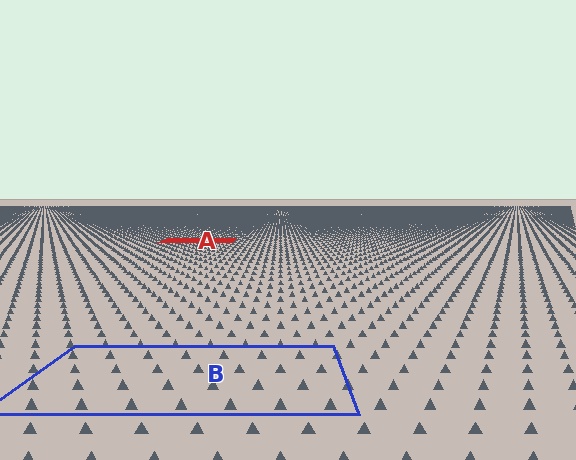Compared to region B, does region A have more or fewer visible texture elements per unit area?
Region A has more texture elements per unit area — they are packed more densely because it is farther away.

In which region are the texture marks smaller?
The texture marks are smaller in region A, because it is farther away.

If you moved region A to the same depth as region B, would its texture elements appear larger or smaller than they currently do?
They would appear larger. At a closer depth, the same texture elements are projected at a bigger on-screen size.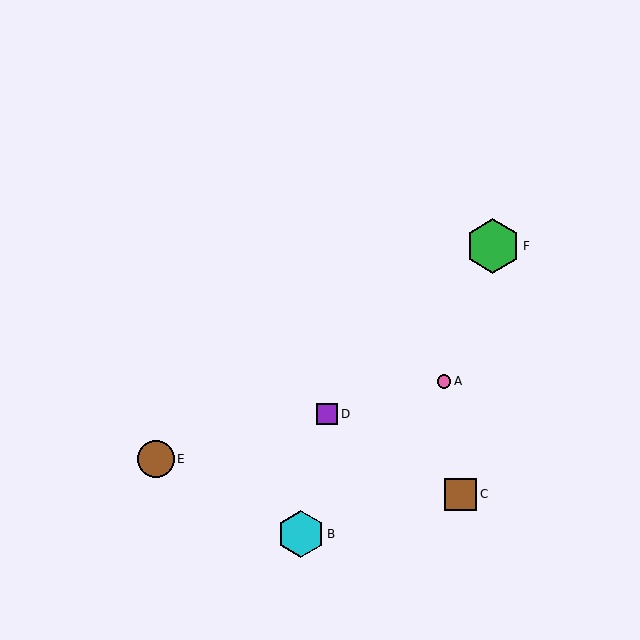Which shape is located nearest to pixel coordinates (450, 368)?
The pink circle (labeled A) at (444, 381) is nearest to that location.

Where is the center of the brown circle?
The center of the brown circle is at (156, 459).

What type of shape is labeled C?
Shape C is a brown square.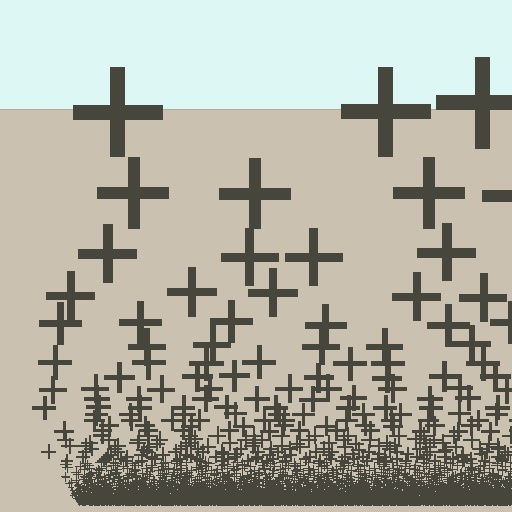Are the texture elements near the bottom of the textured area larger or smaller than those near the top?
Smaller. The gradient is inverted — elements near the bottom are smaller and denser.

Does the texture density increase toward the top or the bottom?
Density increases toward the bottom.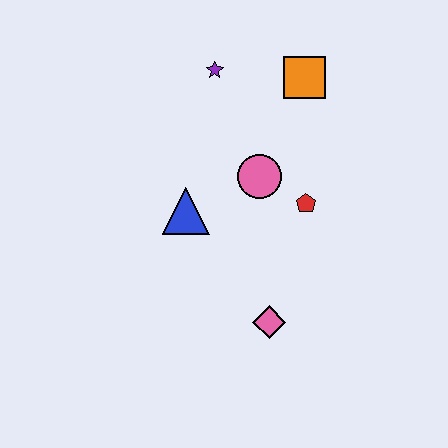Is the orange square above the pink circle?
Yes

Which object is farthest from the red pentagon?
The purple star is farthest from the red pentagon.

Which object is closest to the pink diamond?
The red pentagon is closest to the pink diamond.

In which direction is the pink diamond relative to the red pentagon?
The pink diamond is below the red pentagon.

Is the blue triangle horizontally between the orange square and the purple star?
No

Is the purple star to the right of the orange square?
No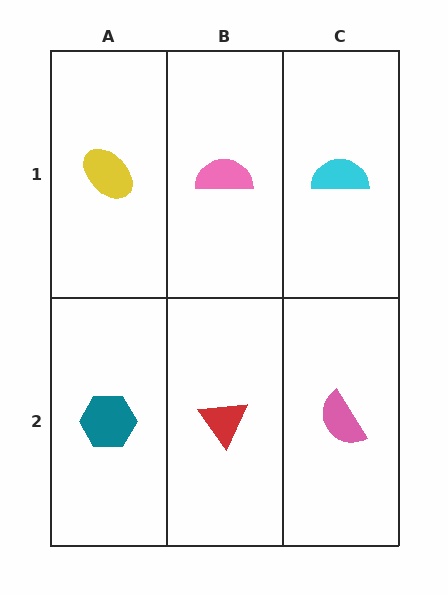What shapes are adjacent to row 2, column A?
A yellow ellipse (row 1, column A), a red triangle (row 2, column B).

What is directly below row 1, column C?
A pink semicircle.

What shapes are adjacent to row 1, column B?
A red triangle (row 2, column B), a yellow ellipse (row 1, column A), a cyan semicircle (row 1, column C).